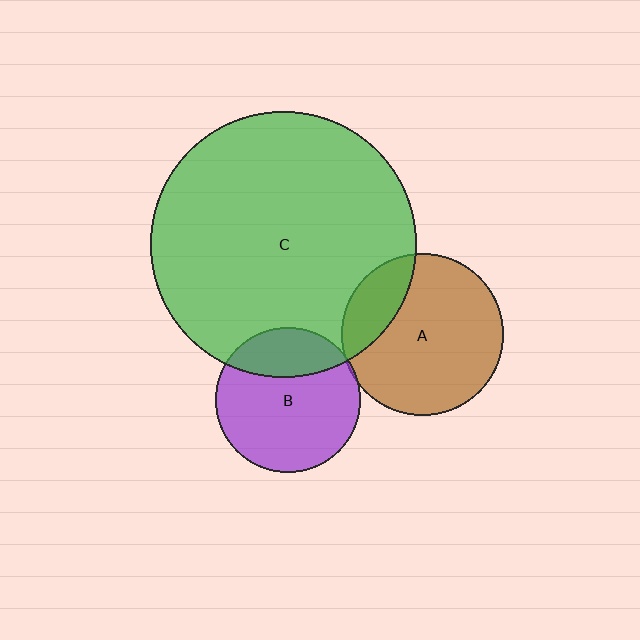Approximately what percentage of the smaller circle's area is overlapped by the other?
Approximately 20%.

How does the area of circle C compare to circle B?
Approximately 3.4 times.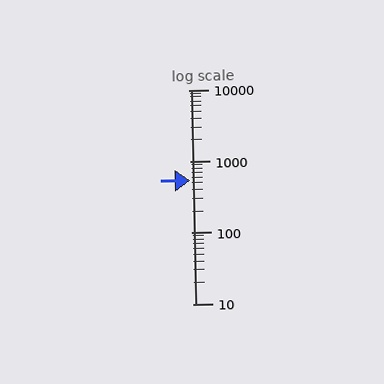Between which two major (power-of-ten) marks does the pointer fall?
The pointer is between 100 and 1000.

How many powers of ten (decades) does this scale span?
The scale spans 3 decades, from 10 to 10000.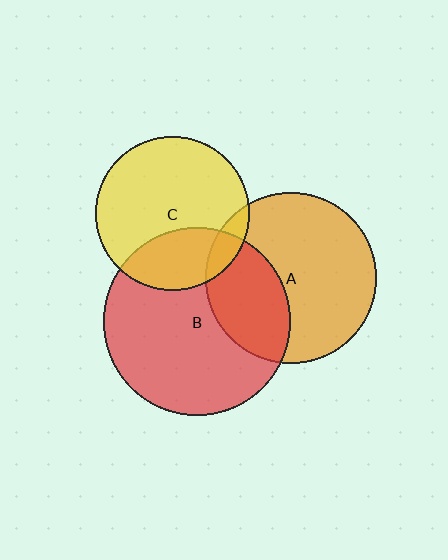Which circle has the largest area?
Circle B (red).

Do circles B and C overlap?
Yes.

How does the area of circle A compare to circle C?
Approximately 1.2 times.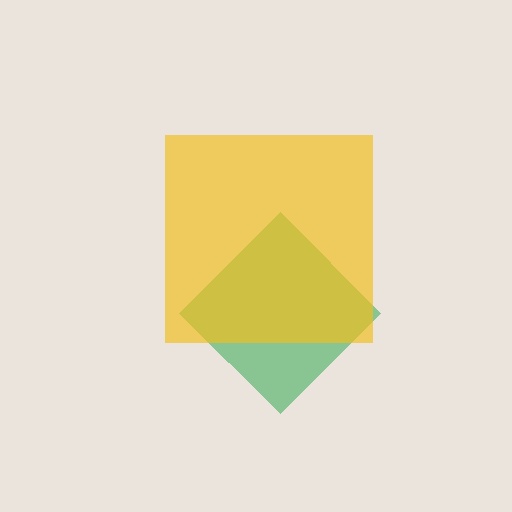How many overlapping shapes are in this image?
There are 2 overlapping shapes in the image.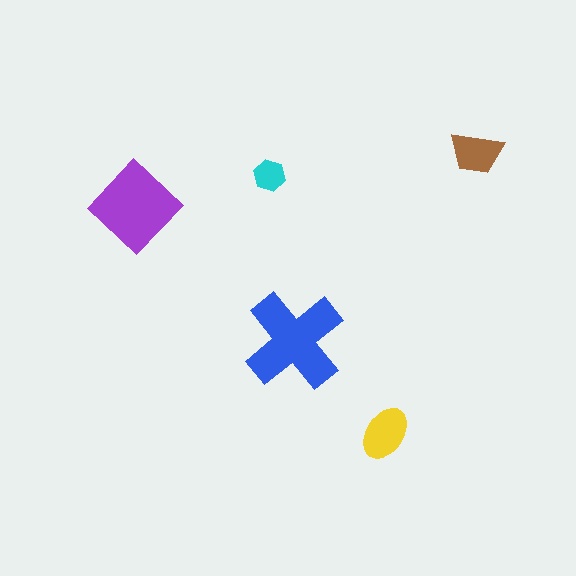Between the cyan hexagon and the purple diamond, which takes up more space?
The purple diamond.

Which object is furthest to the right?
The brown trapezoid is rightmost.